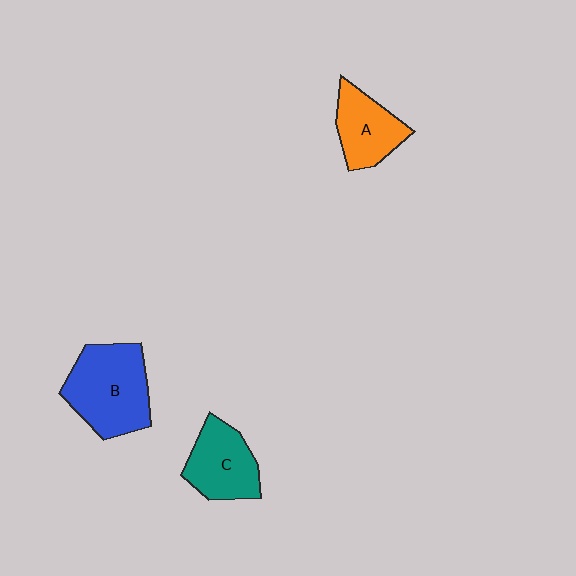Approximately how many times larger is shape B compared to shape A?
Approximately 1.6 times.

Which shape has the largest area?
Shape B (blue).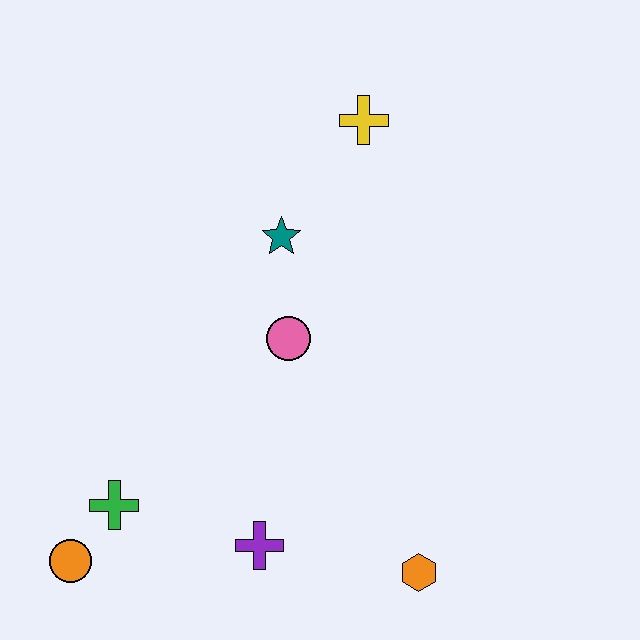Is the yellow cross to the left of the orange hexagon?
Yes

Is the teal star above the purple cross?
Yes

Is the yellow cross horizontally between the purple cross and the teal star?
No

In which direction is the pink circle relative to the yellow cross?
The pink circle is below the yellow cross.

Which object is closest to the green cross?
The orange circle is closest to the green cross.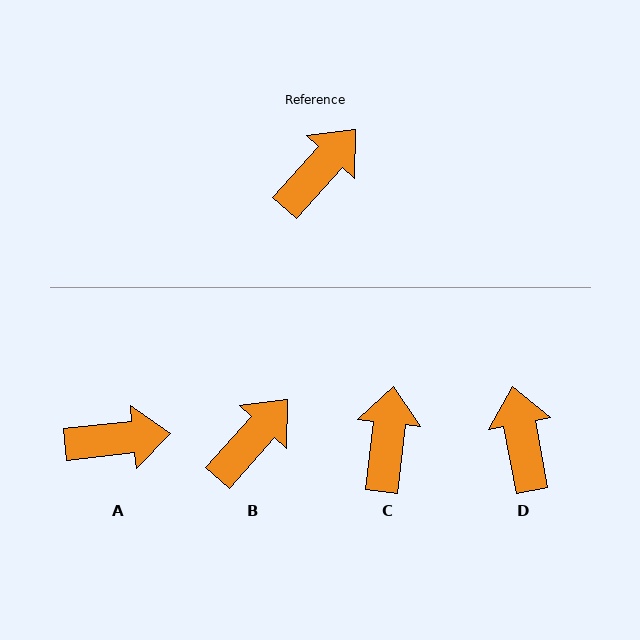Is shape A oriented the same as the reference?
No, it is off by about 42 degrees.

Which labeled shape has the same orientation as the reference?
B.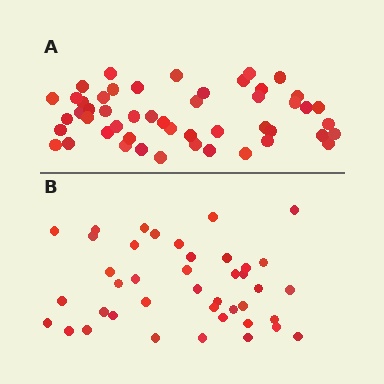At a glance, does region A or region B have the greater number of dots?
Region A (the top region) has more dots.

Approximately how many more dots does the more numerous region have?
Region A has roughly 8 or so more dots than region B.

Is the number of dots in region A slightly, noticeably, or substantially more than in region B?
Region A has only slightly more — the two regions are fairly close. The ratio is roughly 1.2 to 1.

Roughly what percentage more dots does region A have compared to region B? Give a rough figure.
About 20% more.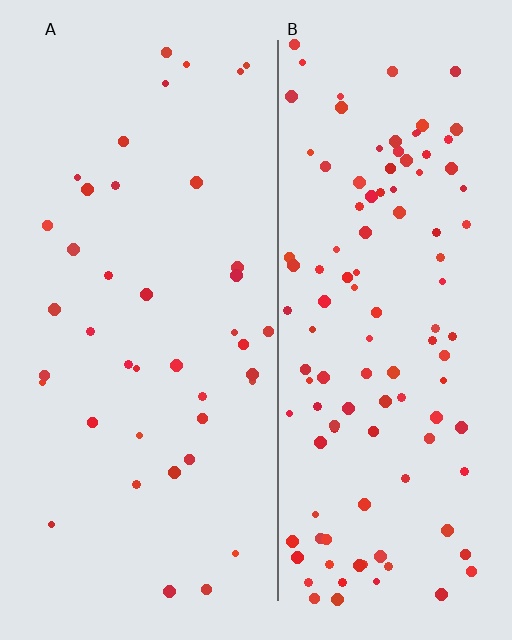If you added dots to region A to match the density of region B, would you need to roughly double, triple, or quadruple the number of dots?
Approximately triple.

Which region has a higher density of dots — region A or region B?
B (the right).